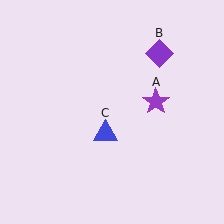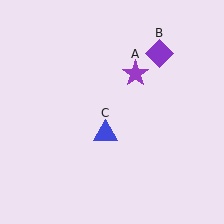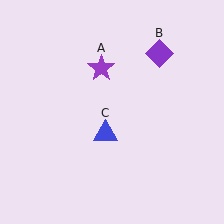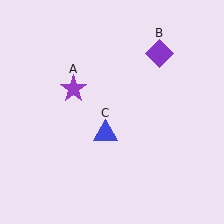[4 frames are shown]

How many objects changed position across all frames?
1 object changed position: purple star (object A).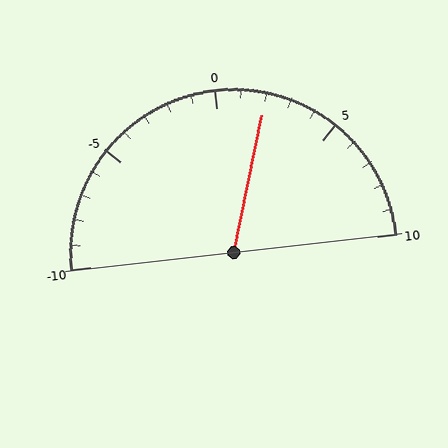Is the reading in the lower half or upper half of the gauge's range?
The reading is in the upper half of the range (-10 to 10).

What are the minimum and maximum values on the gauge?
The gauge ranges from -10 to 10.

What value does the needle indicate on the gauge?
The needle indicates approximately 2.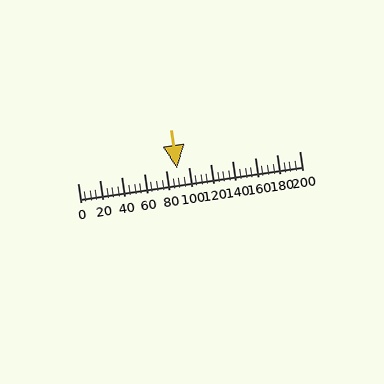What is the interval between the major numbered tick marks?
The major tick marks are spaced 20 units apart.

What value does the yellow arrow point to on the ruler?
The yellow arrow points to approximately 90.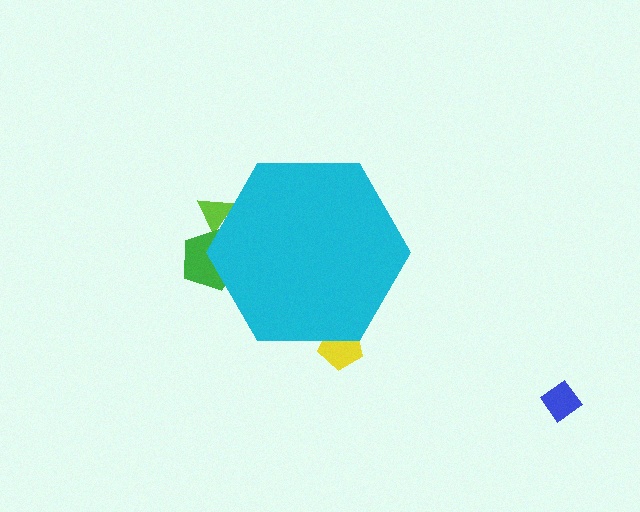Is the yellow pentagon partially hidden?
Yes, the yellow pentagon is partially hidden behind the cyan hexagon.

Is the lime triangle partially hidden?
Yes, the lime triangle is partially hidden behind the cyan hexagon.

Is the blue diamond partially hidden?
No, the blue diamond is fully visible.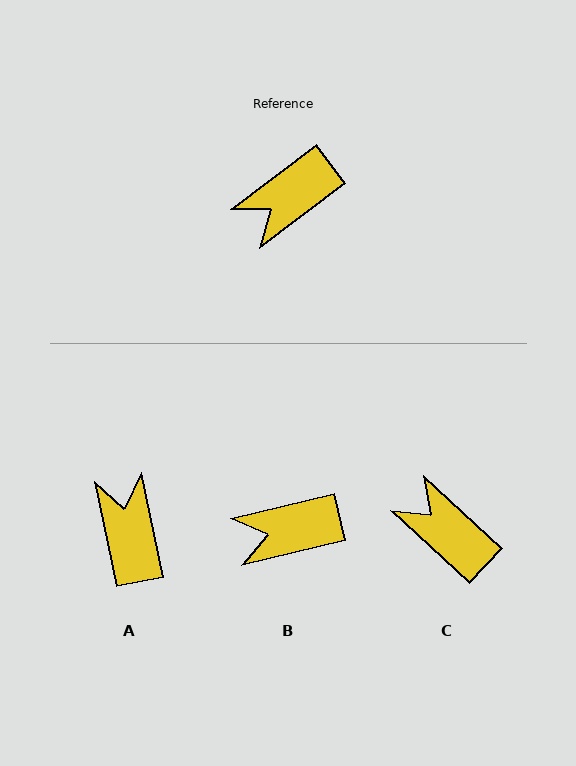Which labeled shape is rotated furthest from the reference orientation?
A, about 115 degrees away.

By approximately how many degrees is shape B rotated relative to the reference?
Approximately 24 degrees clockwise.